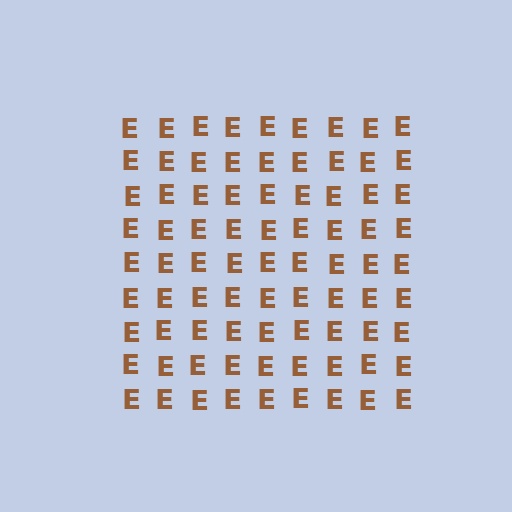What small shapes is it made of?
It is made of small letter E's.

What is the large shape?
The large shape is a square.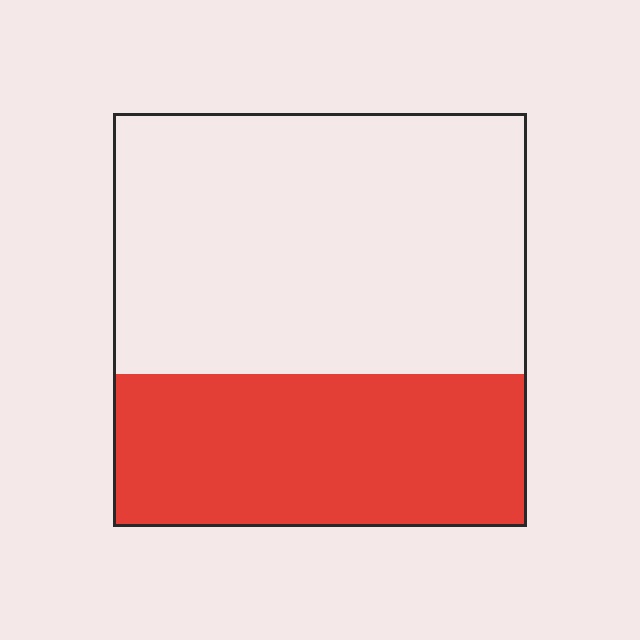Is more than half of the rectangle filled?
No.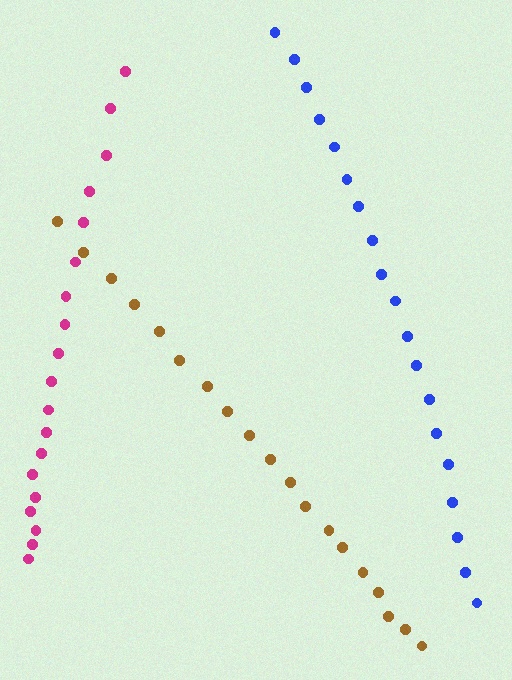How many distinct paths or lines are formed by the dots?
There are 3 distinct paths.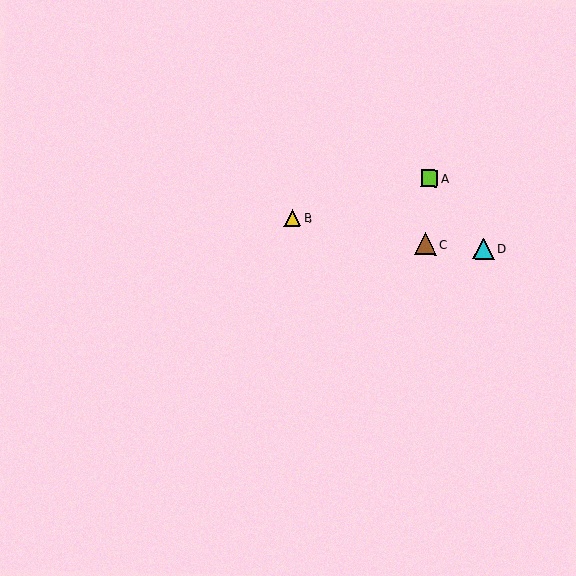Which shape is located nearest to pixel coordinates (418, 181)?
The lime square (labeled A) at (429, 179) is nearest to that location.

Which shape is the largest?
The brown triangle (labeled C) is the largest.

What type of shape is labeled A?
Shape A is a lime square.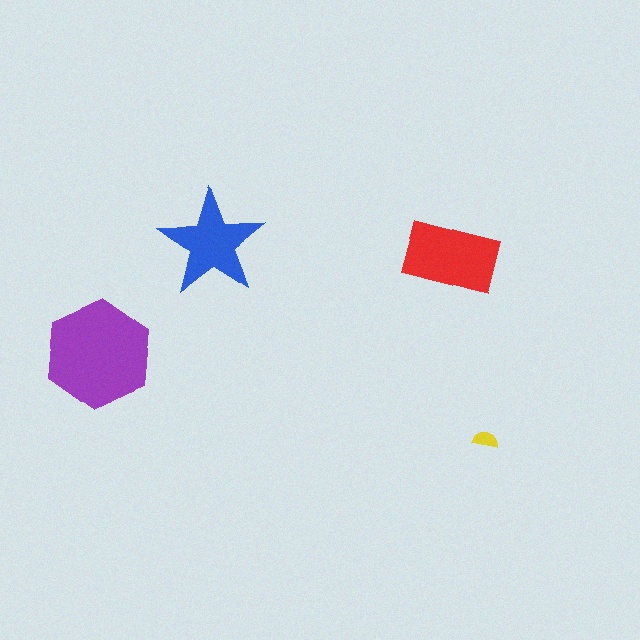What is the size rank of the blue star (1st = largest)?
3rd.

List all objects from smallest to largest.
The yellow semicircle, the blue star, the red rectangle, the purple hexagon.